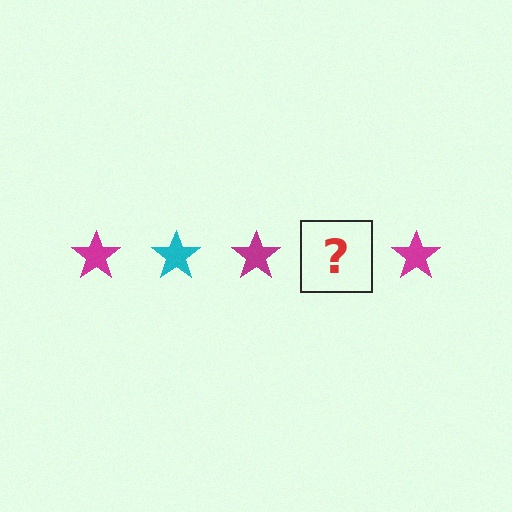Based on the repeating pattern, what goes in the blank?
The blank should be a cyan star.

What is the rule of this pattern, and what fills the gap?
The rule is that the pattern cycles through magenta, cyan stars. The gap should be filled with a cyan star.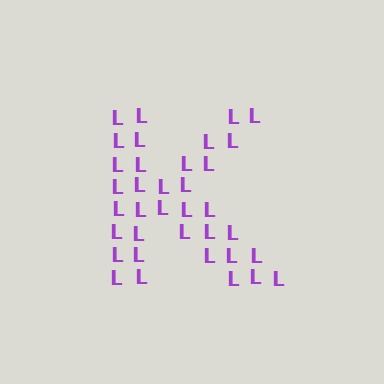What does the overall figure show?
The overall figure shows the letter K.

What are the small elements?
The small elements are letter L's.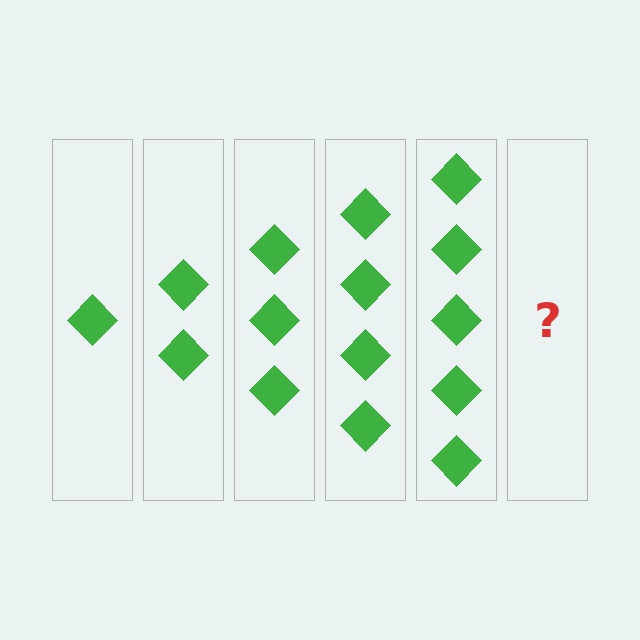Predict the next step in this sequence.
The next step is 6 diamonds.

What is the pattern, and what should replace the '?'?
The pattern is that each step adds one more diamond. The '?' should be 6 diamonds.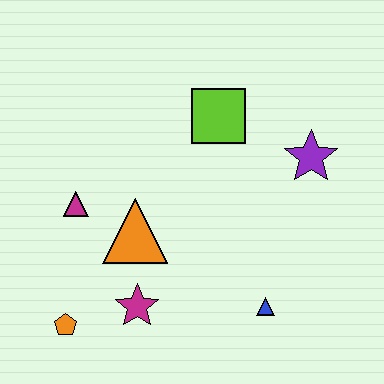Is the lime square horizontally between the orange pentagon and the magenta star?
No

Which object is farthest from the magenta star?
The purple star is farthest from the magenta star.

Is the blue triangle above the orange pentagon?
Yes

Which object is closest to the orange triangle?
The magenta triangle is closest to the orange triangle.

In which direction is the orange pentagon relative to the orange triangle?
The orange pentagon is below the orange triangle.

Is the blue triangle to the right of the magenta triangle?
Yes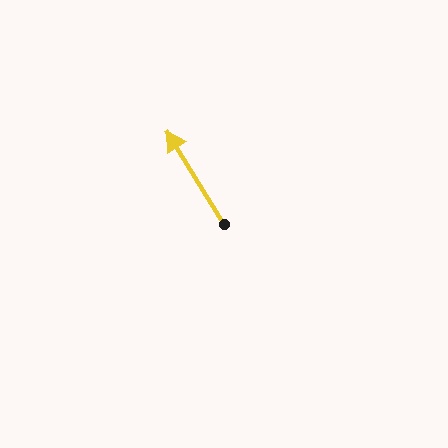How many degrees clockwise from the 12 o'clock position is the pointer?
Approximately 328 degrees.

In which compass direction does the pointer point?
Northwest.